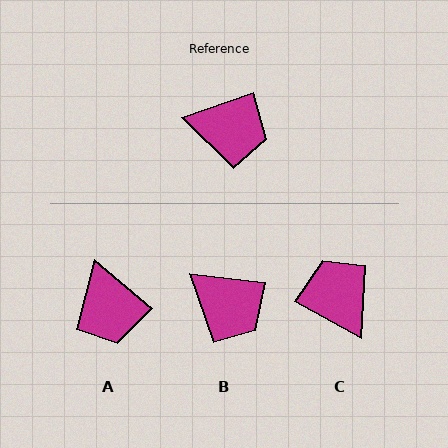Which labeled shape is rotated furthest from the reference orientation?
C, about 131 degrees away.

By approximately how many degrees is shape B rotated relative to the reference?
Approximately 26 degrees clockwise.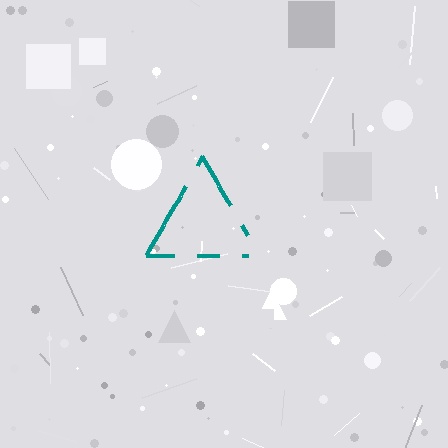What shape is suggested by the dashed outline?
The dashed outline suggests a triangle.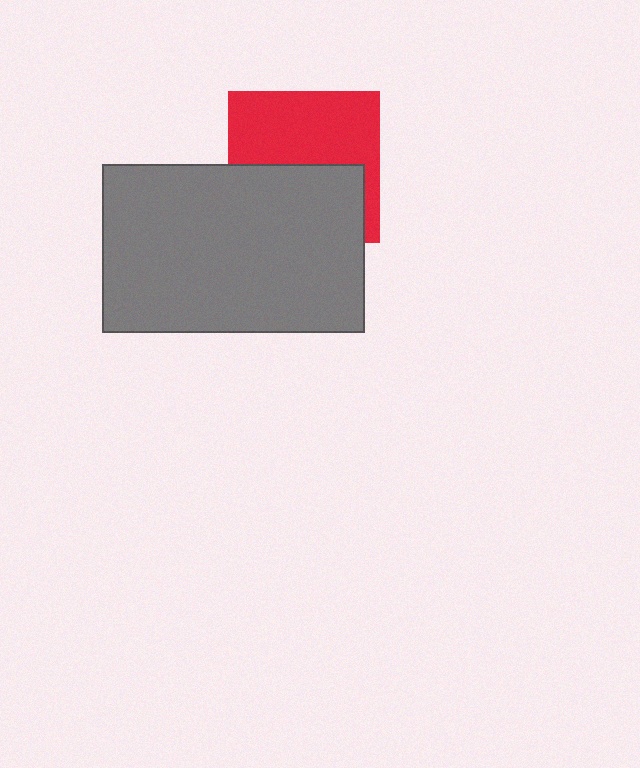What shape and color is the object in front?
The object in front is a gray rectangle.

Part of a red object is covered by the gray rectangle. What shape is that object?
It is a square.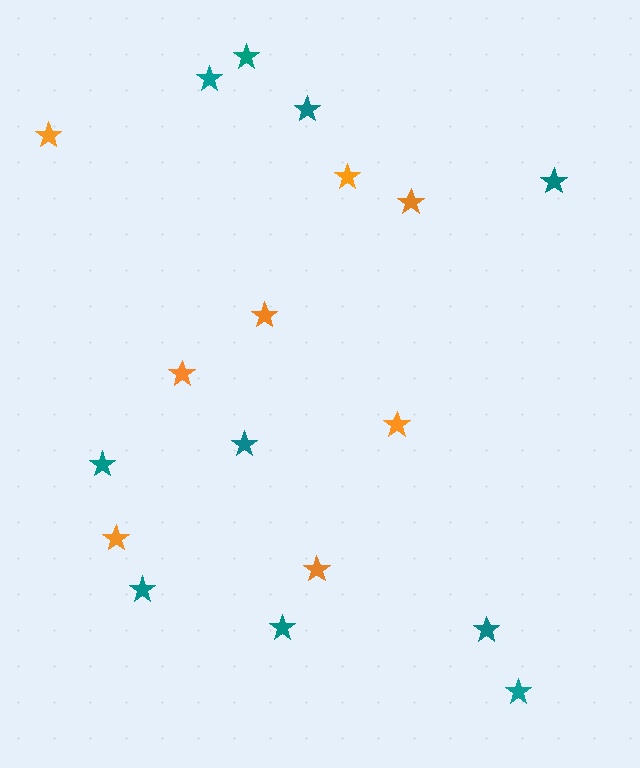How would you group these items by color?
There are 2 groups: one group of orange stars (8) and one group of teal stars (10).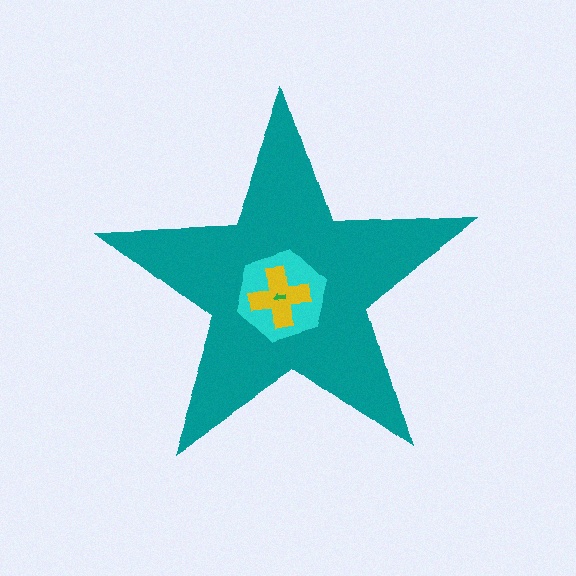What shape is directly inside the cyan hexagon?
The yellow cross.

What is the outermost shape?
The teal star.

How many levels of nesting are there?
4.